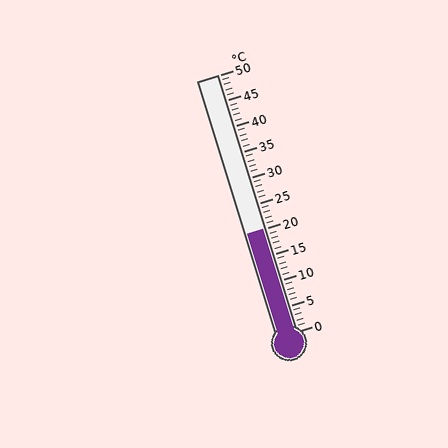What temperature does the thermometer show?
The thermometer shows approximately 20°C.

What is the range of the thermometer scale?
The thermometer scale ranges from 0°C to 50°C.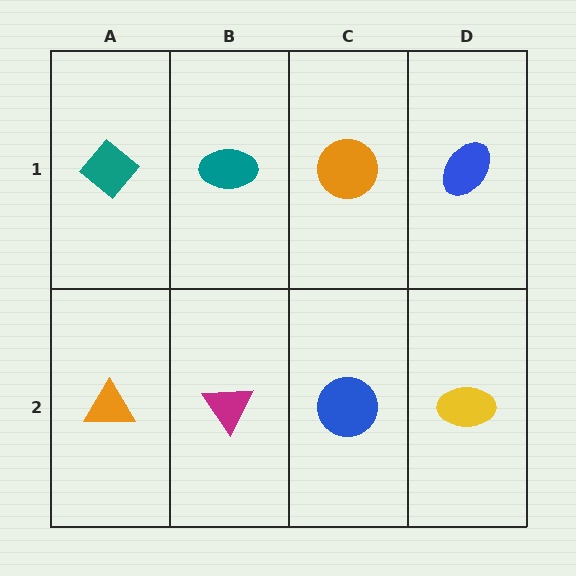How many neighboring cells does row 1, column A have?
2.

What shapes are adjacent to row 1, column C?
A blue circle (row 2, column C), a teal ellipse (row 1, column B), a blue ellipse (row 1, column D).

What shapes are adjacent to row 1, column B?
A magenta triangle (row 2, column B), a teal diamond (row 1, column A), an orange circle (row 1, column C).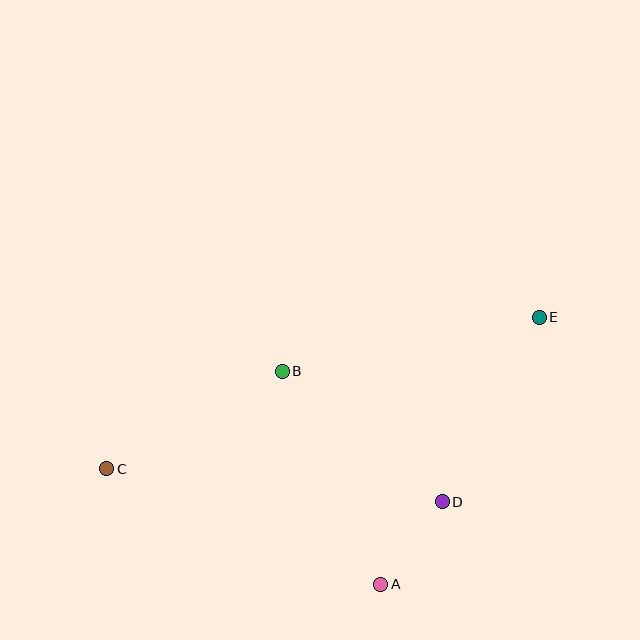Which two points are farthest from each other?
Points C and E are farthest from each other.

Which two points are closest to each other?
Points A and D are closest to each other.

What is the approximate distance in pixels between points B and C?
The distance between B and C is approximately 201 pixels.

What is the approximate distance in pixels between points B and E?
The distance between B and E is approximately 263 pixels.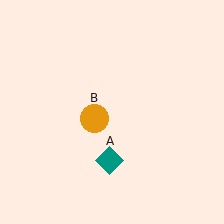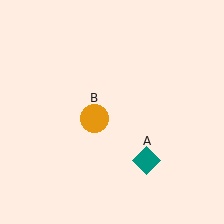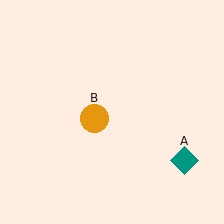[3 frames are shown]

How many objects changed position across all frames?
1 object changed position: teal diamond (object A).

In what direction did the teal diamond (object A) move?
The teal diamond (object A) moved right.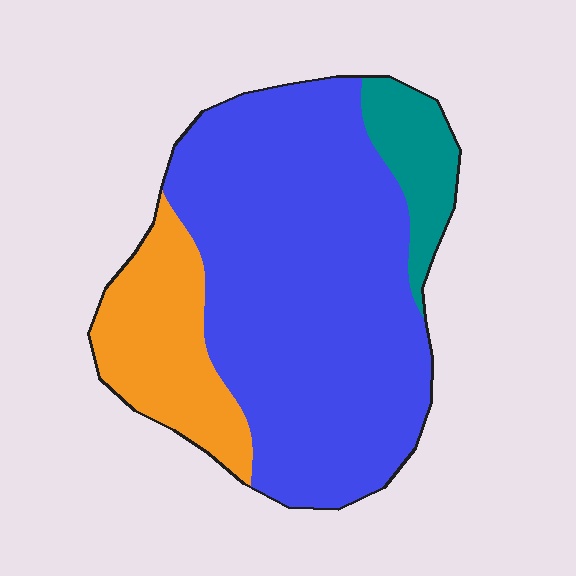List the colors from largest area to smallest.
From largest to smallest: blue, orange, teal.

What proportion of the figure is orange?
Orange covers 20% of the figure.